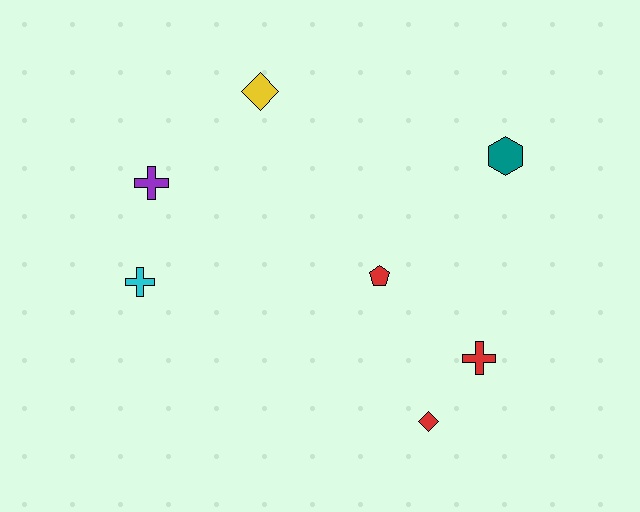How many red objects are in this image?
There are 3 red objects.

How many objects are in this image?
There are 7 objects.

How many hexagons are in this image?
There is 1 hexagon.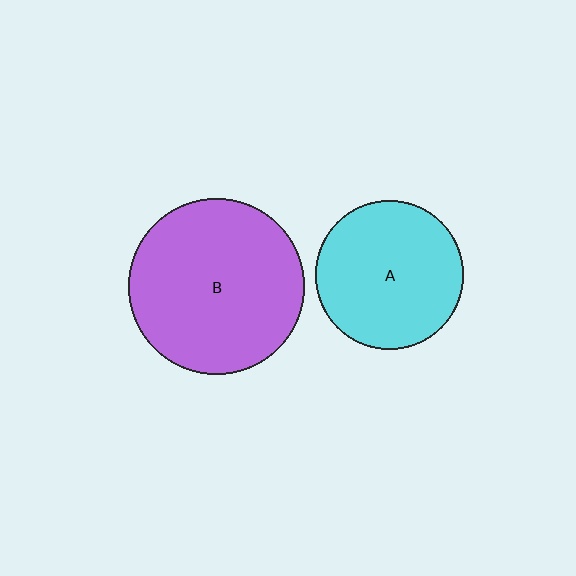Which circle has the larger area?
Circle B (purple).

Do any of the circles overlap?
No, none of the circles overlap.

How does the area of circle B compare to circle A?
Approximately 1.4 times.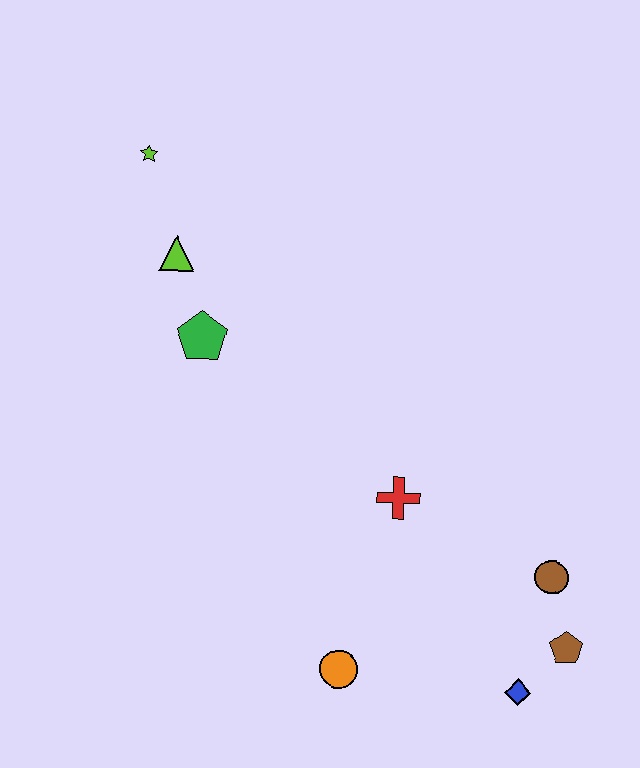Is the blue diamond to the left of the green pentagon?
No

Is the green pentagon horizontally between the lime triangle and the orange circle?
Yes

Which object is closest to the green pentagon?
The lime triangle is closest to the green pentagon.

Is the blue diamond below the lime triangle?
Yes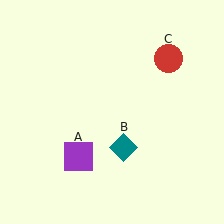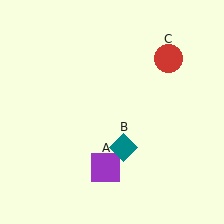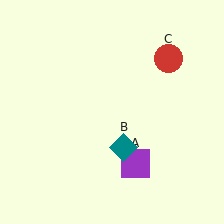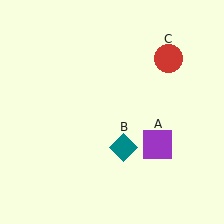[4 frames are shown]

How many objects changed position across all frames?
1 object changed position: purple square (object A).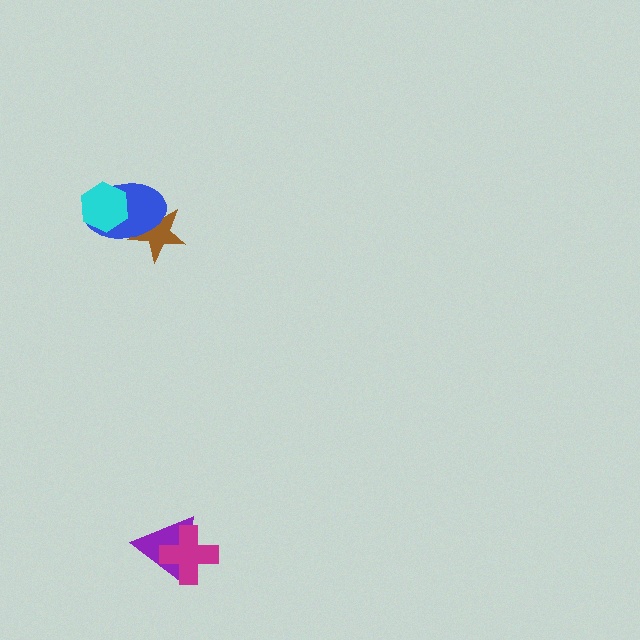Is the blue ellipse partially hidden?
Yes, it is partially covered by another shape.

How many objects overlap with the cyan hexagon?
1 object overlaps with the cyan hexagon.